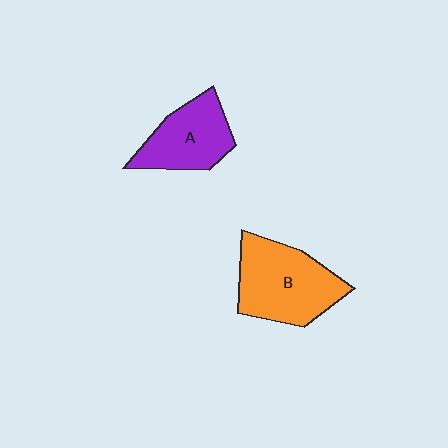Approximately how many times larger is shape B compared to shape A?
Approximately 1.3 times.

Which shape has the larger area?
Shape B (orange).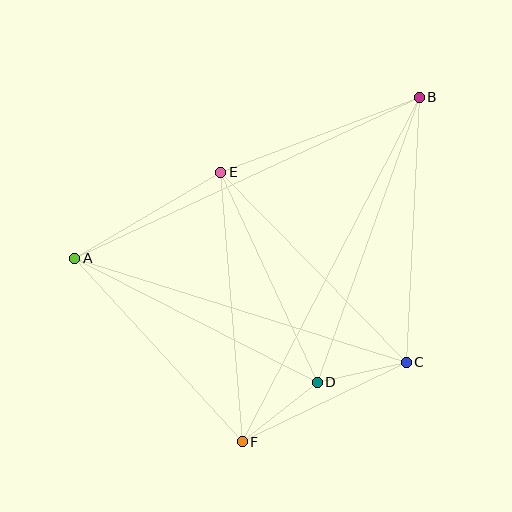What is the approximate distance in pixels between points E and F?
The distance between E and F is approximately 271 pixels.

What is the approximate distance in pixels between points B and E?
The distance between B and E is approximately 212 pixels.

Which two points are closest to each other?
Points C and D are closest to each other.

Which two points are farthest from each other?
Points B and F are farthest from each other.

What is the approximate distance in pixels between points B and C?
The distance between B and C is approximately 265 pixels.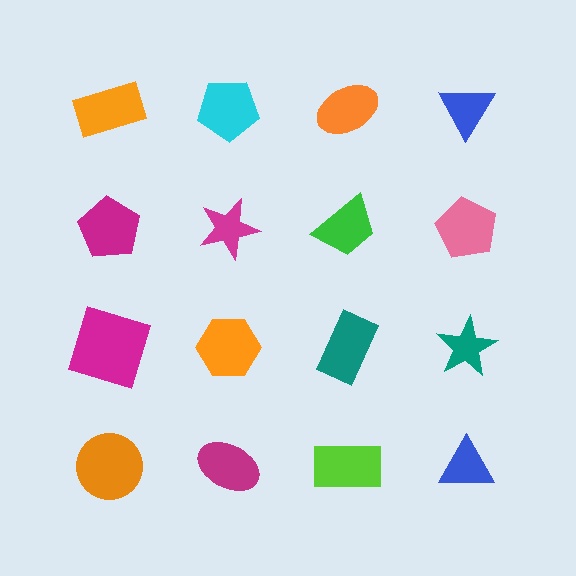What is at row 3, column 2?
An orange hexagon.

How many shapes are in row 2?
4 shapes.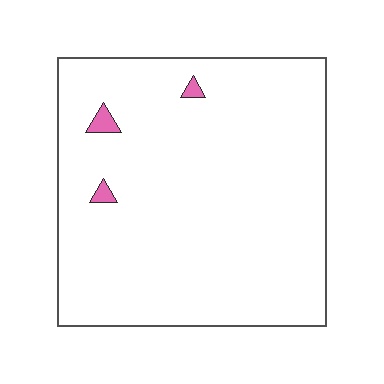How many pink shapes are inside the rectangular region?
3.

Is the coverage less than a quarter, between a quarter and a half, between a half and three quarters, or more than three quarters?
Less than a quarter.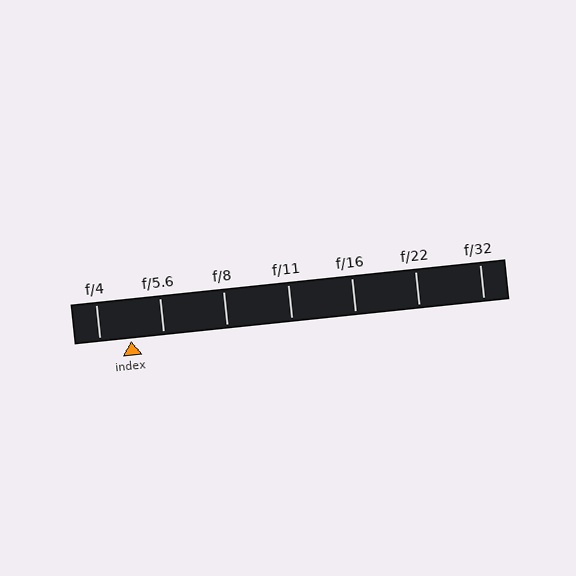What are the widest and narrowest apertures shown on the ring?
The widest aperture shown is f/4 and the narrowest is f/32.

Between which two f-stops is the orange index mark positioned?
The index mark is between f/4 and f/5.6.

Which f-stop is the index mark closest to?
The index mark is closest to f/4.